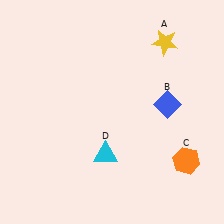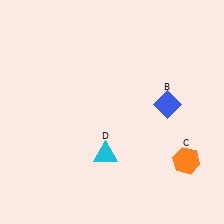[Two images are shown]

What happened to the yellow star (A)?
The yellow star (A) was removed in Image 2. It was in the top-right area of Image 1.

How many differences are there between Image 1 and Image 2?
There is 1 difference between the two images.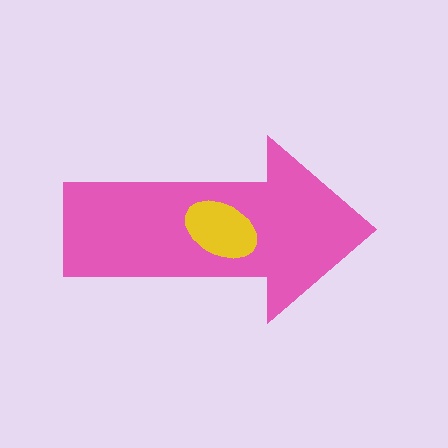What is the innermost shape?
The yellow ellipse.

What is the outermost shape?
The pink arrow.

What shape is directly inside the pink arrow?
The yellow ellipse.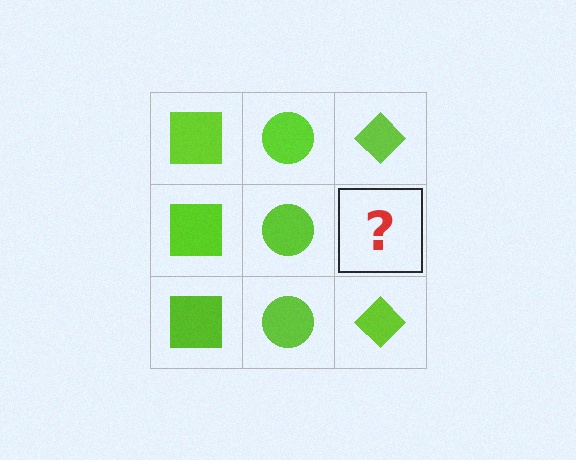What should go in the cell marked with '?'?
The missing cell should contain a lime diamond.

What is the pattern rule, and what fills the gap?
The rule is that each column has a consistent shape. The gap should be filled with a lime diamond.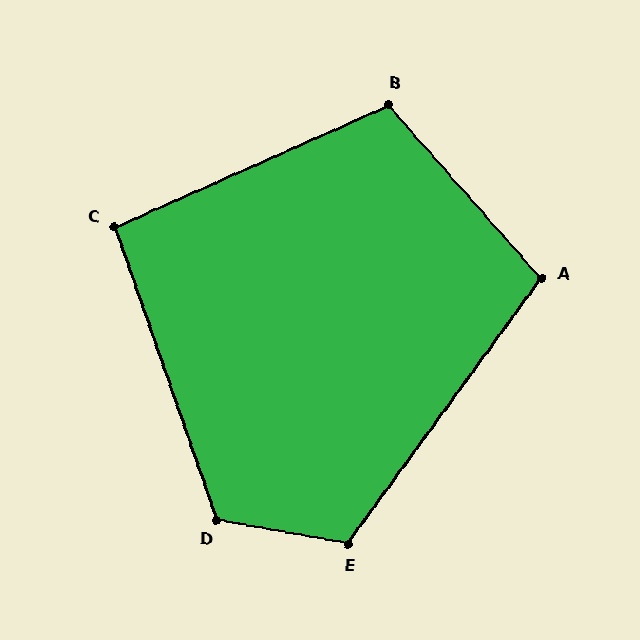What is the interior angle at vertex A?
Approximately 102 degrees (obtuse).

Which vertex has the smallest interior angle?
C, at approximately 95 degrees.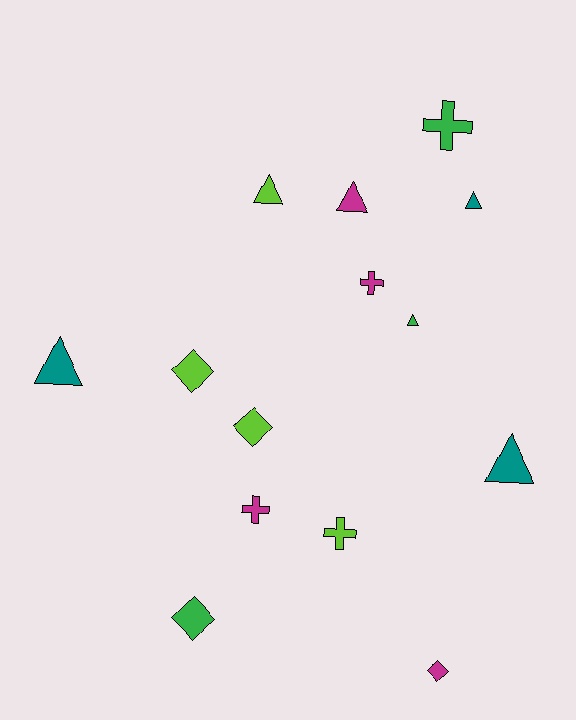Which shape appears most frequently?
Triangle, with 6 objects.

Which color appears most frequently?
Magenta, with 4 objects.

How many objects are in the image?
There are 14 objects.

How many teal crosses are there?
There are no teal crosses.